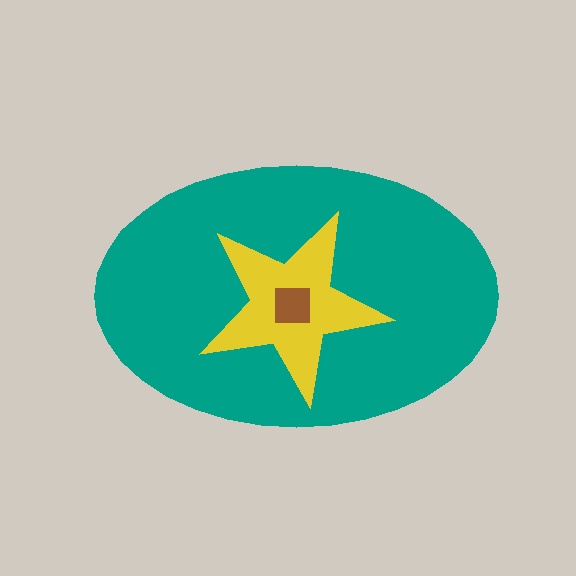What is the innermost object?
The brown square.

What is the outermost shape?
The teal ellipse.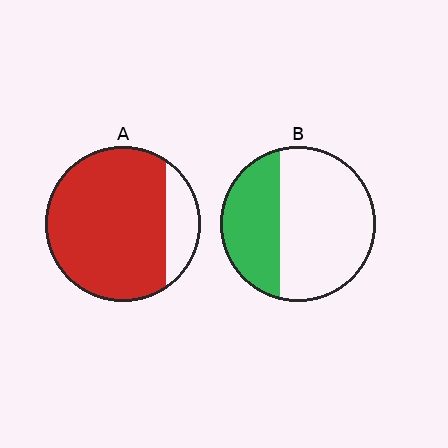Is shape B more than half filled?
No.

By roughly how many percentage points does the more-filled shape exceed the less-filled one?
By roughly 50 percentage points (A over B).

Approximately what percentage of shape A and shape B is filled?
A is approximately 85% and B is approximately 35%.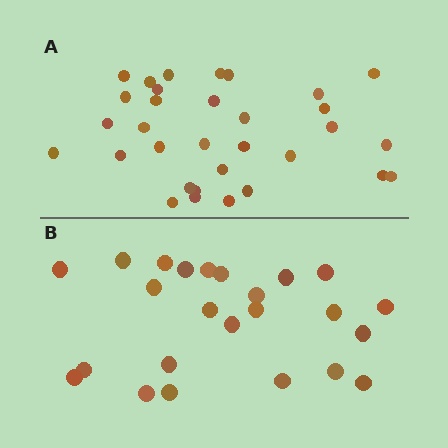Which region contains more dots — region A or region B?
Region A (the top region) has more dots.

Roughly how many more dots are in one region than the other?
Region A has roughly 8 or so more dots than region B.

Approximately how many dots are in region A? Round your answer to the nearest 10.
About 30 dots. (The exact count is 32, which rounds to 30.)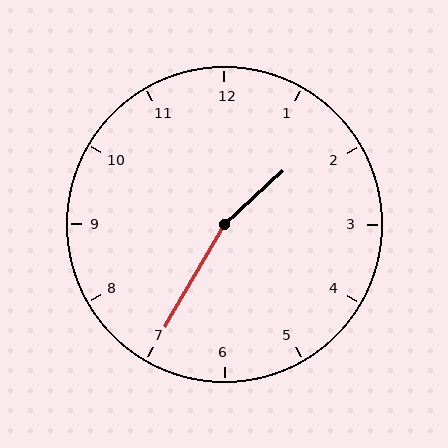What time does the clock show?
1:35.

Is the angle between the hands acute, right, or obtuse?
It is obtuse.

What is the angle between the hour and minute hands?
Approximately 162 degrees.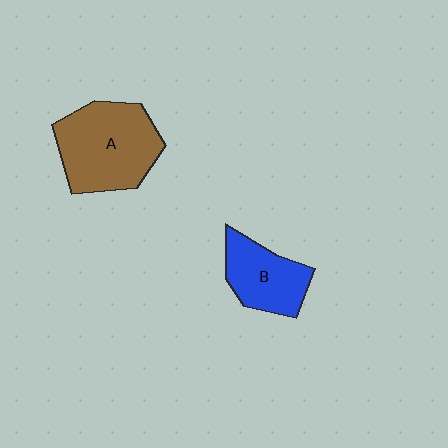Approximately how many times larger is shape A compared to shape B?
Approximately 1.6 times.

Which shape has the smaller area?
Shape B (blue).